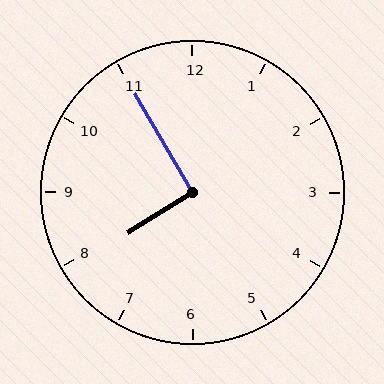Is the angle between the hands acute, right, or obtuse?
It is right.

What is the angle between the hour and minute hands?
Approximately 92 degrees.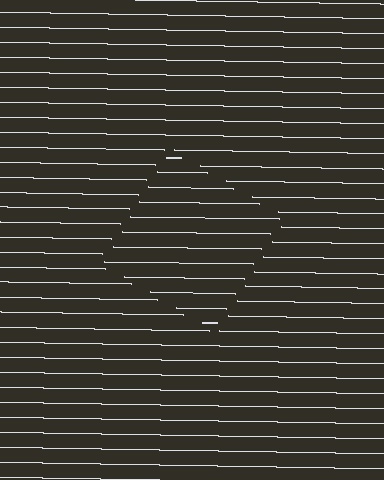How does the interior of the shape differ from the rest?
The interior of the shape contains the same grating, shifted by half a period — the contour is defined by the phase discontinuity where line-ends from the inner and outer gratings abut.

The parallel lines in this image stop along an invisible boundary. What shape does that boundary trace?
An illusory square. The interior of the shape contains the same grating, shifted by half a period — the contour is defined by the phase discontinuity where line-ends from the inner and outer gratings abut.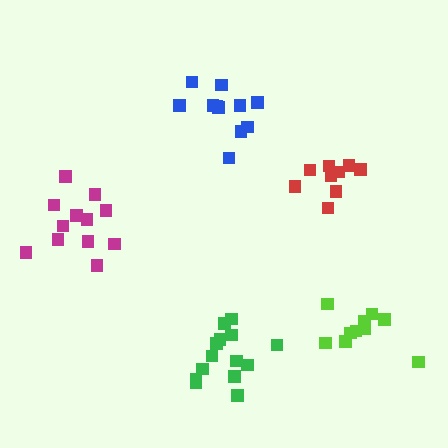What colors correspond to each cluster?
The clusters are colored: magenta, green, blue, lime, red.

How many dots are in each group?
Group 1: 12 dots, Group 2: 14 dots, Group 3: 11 dots, Group 4: 10 dots, Group 5: 9 dots (56 total).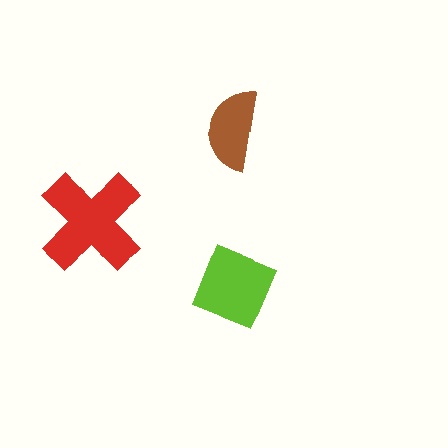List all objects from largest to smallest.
The red cross, the lime diamond, the brown semicircle.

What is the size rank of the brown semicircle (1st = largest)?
3rd.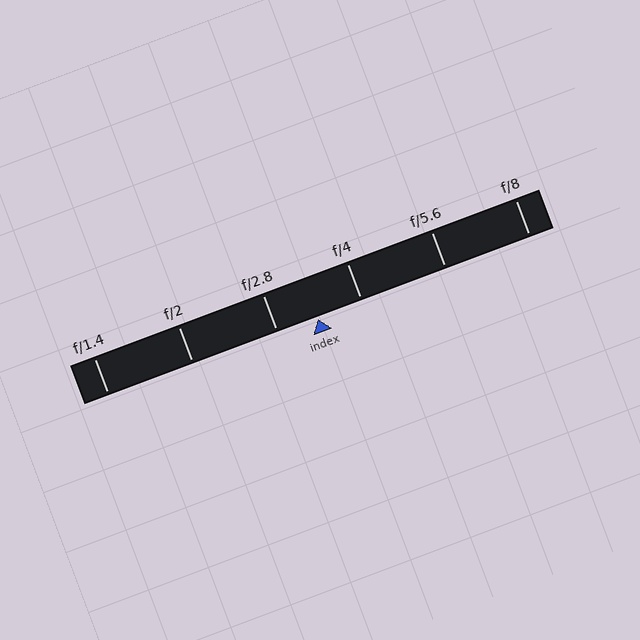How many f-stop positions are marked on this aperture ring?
There are 6 f-stop positions marked.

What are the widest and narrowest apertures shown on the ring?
The widest aperture shown is f/1.4 and the narrowest is f/8.